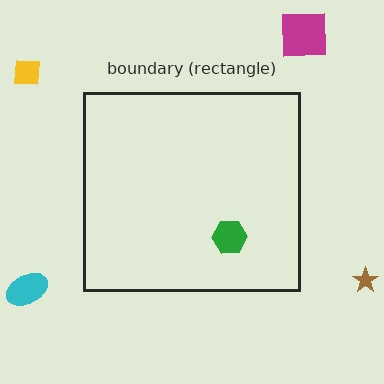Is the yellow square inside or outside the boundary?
Outside.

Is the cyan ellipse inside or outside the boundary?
Outside.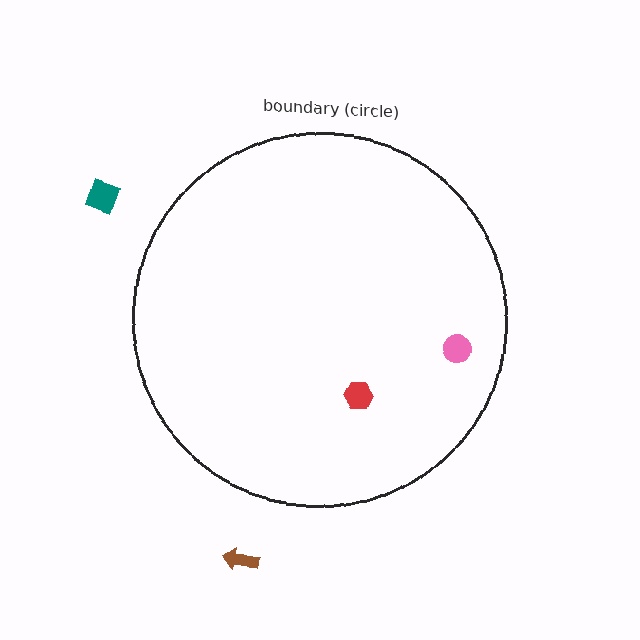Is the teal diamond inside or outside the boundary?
Outside.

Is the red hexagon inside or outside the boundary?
Inside.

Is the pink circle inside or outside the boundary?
Inside.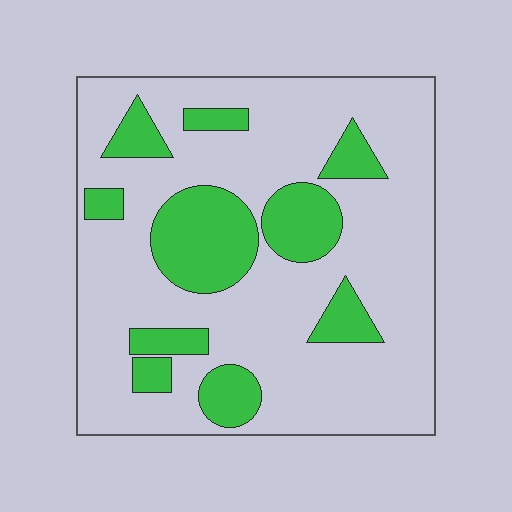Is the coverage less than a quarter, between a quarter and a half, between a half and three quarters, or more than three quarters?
Less than a quarter.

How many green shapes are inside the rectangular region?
10.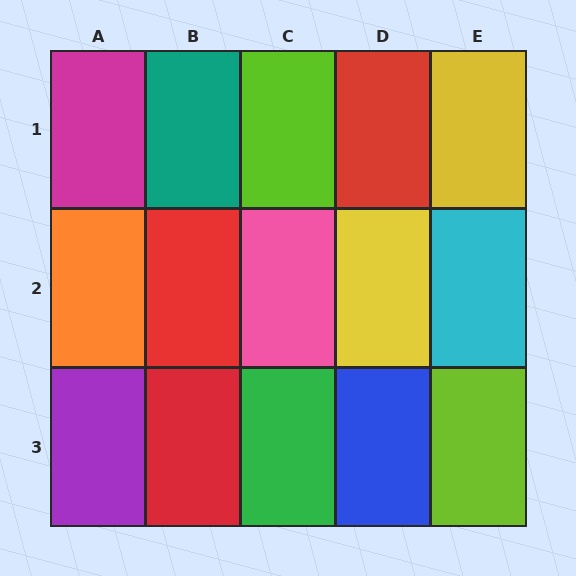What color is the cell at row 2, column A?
Orange.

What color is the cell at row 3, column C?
Green.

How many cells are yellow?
2 cells are yellow.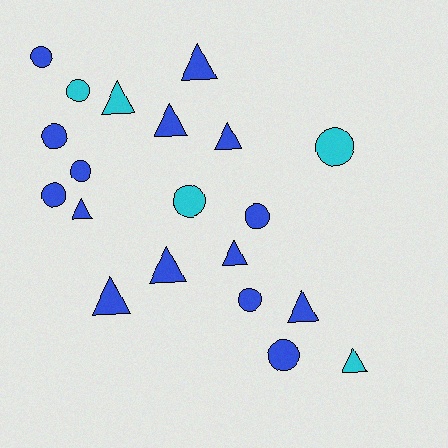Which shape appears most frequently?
Circle, with 10 objects.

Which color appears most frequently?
Blue, with 15 objects.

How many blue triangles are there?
There are 8 blue triangles.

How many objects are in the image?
There are 20 objects.